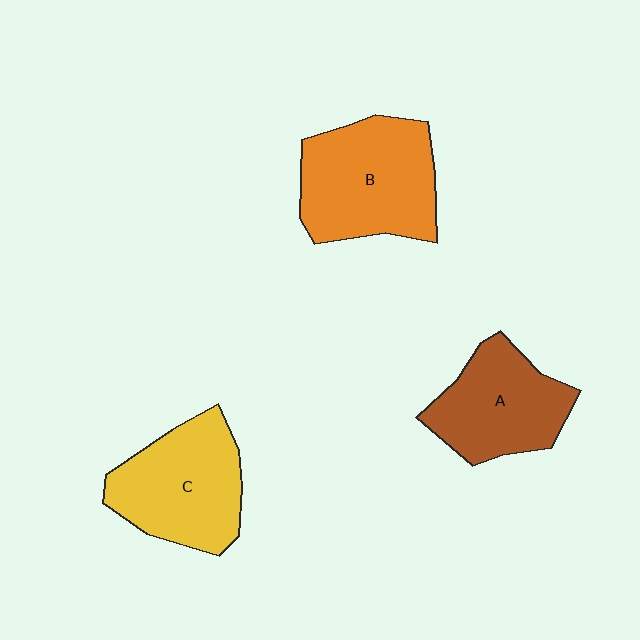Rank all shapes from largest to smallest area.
From largest to smallest: B (orange), C (yellow), A (brown).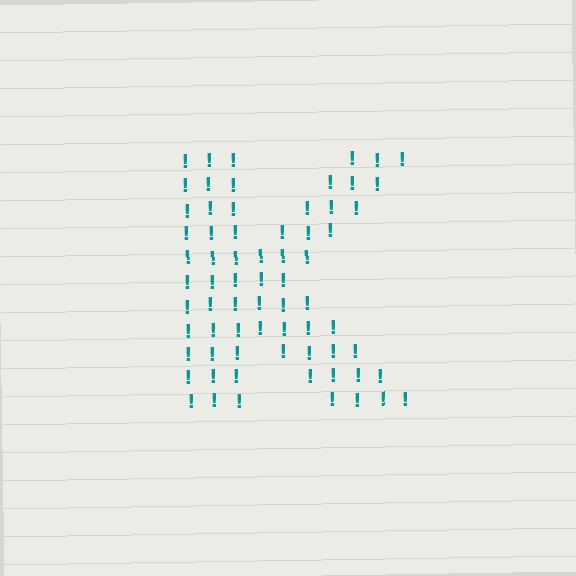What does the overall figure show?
The overall figure shows the letter K.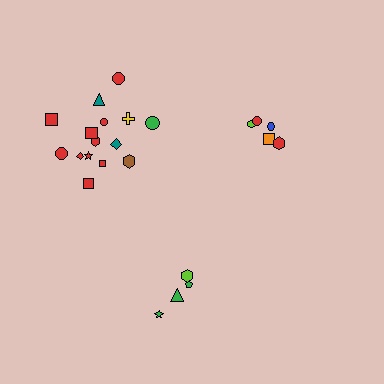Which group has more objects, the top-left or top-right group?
The top-left group.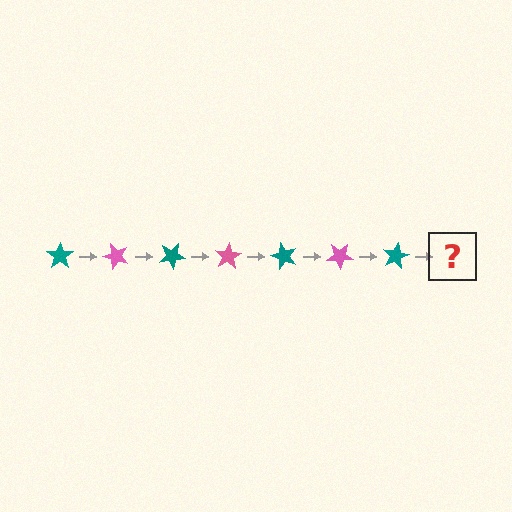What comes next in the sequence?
The next element should be a pink star, rotated 350 degrees from the start.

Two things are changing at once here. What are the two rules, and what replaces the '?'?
The two rules are that it rotates 50 degrees each step and the color cycles through teal and pink. The '?' should be a pink star, rotated 350 degrees from the start.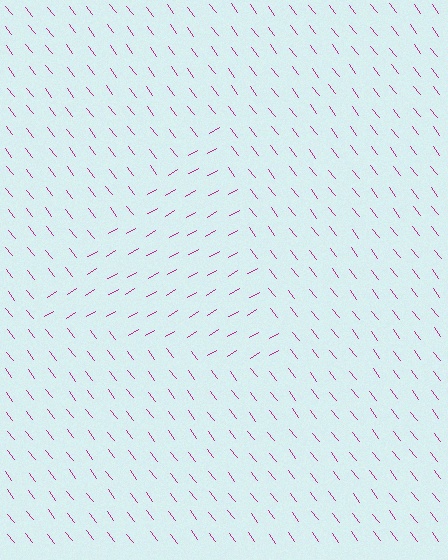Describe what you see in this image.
The image is filled with small magenta line segments. A triangle region in the image has lines oriented differently from the surrounding lines, creating a visible texture boundary.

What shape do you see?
I see a triangle.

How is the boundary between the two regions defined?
The boundary is defined purely by a change in line orientation (approximately 82 degrees difference). All lines are the same color and thickness.